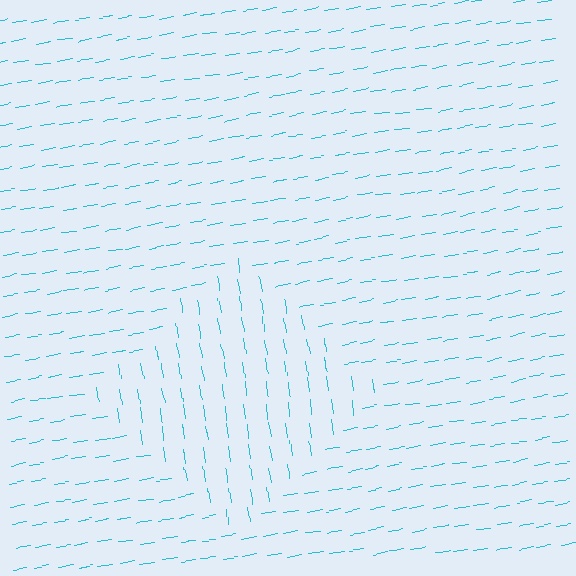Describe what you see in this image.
The image is filled with small cyan line segments. A diamond region in the image has lines oriented differently from the surrounding lines, creating a visible texture boundary.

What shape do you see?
I see a diamond.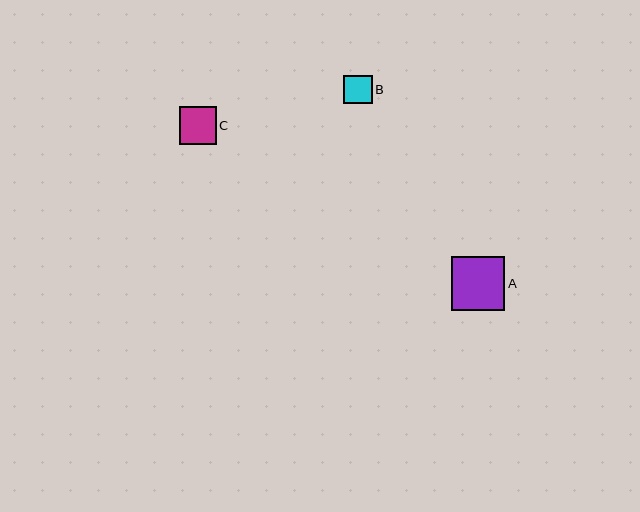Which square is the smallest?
Square B is the smallest with a size of approximately 29 pixels.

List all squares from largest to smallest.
From largest to smallest: A, C, B.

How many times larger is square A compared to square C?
Square A is approximately 1.4 times the size of square C.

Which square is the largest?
Square A is the largest with a size of approximately 54 pixels.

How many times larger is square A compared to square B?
Square A is approximately 1.9 times the size of square B.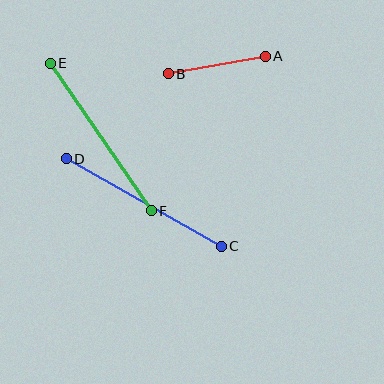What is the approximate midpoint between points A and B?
The midpoint is at approximately (217, 65) pixels.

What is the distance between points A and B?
The distance is approximately 99 pixels.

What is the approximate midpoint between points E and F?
The midpoint is at approximately (101, 137) pixels.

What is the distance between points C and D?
The distance is approximately 178 pixels.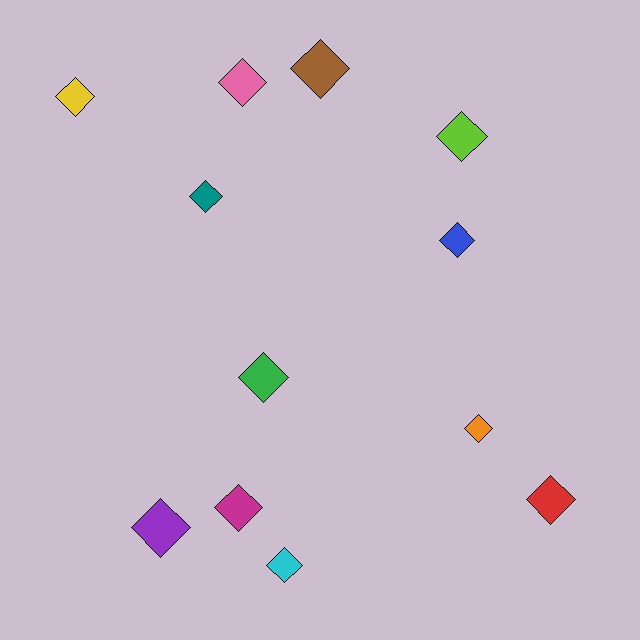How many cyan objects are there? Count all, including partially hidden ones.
There is 1 cyan object.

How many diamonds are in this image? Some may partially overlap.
There are 12 diamonds.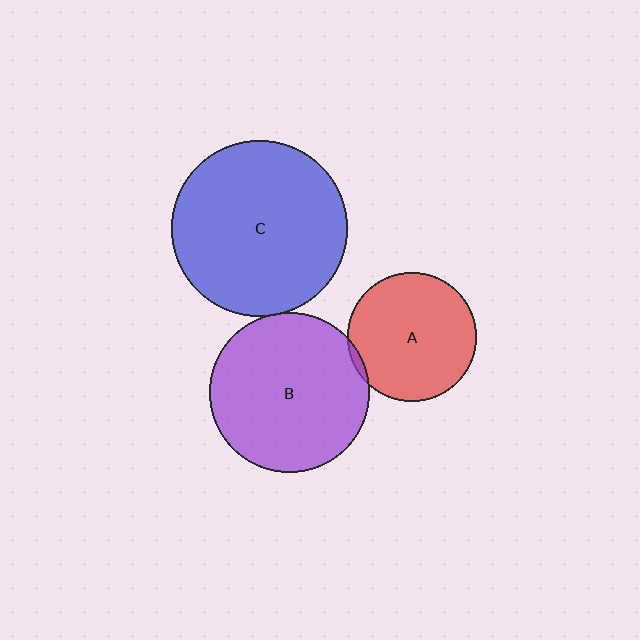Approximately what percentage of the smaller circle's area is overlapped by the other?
Approximately 5%.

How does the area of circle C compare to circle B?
Approximately 1.2 times.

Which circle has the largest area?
Circle C (blue).